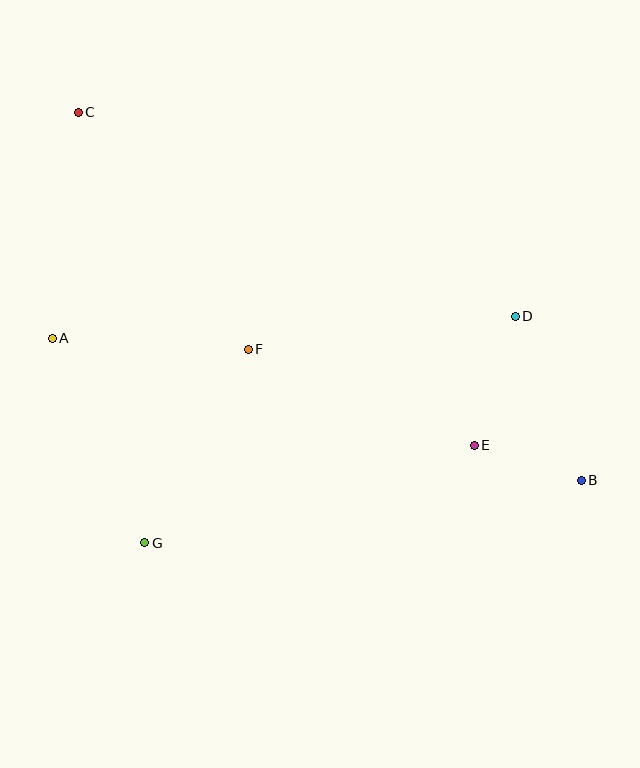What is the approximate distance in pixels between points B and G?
The distance between B and G is approximately 441 pixels.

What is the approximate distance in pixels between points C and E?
The distance between C and E is approximately 518 pixels.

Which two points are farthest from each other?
Points B and C are farthest from each other.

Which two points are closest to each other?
Points B and E are closest to each other.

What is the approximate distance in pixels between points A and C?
The distance between A and C is approximately 228 pixels.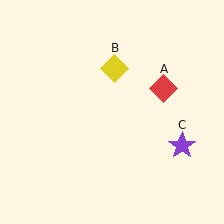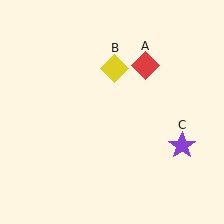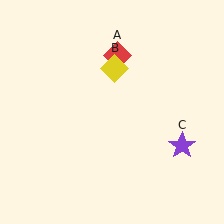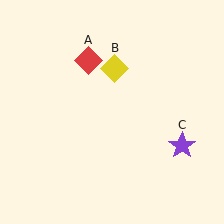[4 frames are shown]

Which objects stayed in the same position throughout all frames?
Yellow diamond (object B) and purple star (object C) remained stationary.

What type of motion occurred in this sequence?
The red diamond (object A) rotated counterclockwise around the center of the scene.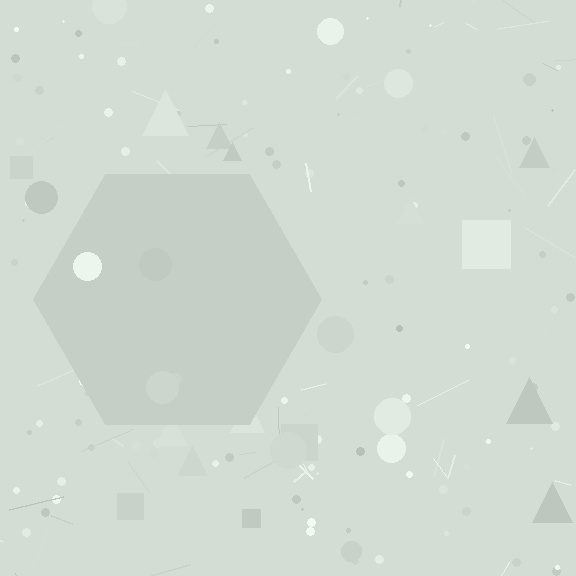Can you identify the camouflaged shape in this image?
The camouflaged shape is a hexagon.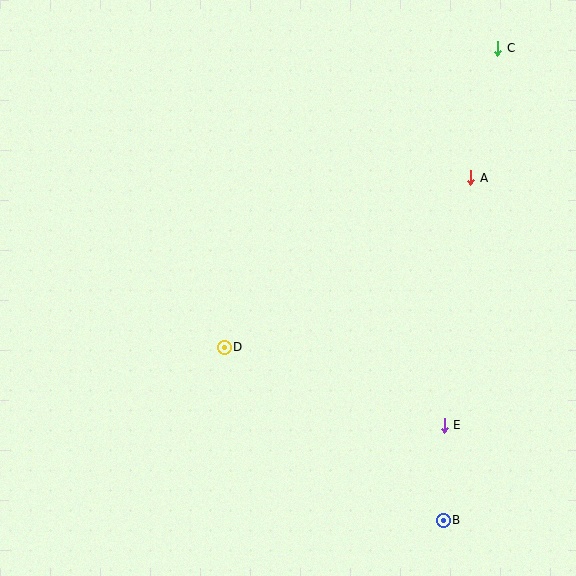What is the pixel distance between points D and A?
The distance between D and A is 299 pixels.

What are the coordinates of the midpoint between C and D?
The midpoint between C and D is at (361, 198).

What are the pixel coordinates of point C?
Point C is at (498, 48).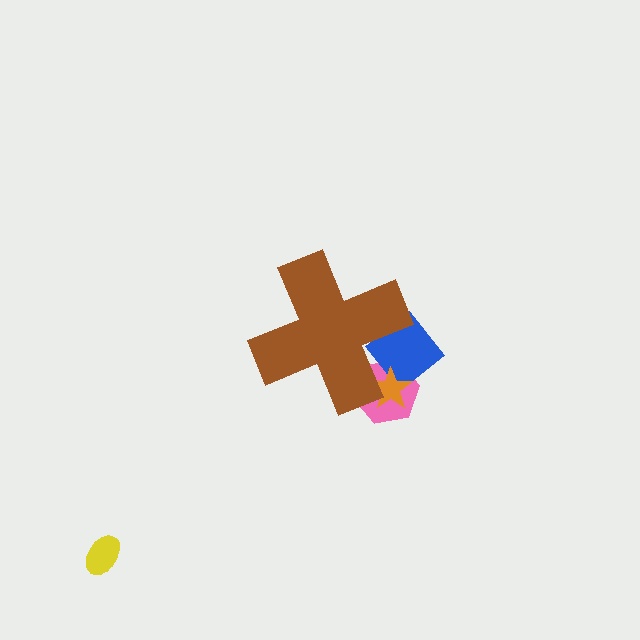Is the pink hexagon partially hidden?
Yes, the pink hexagon is partially hidden behind the brown cross.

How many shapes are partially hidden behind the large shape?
3 shapes are partially hidden.